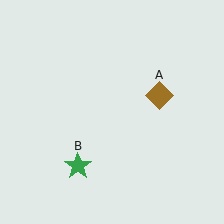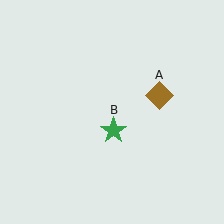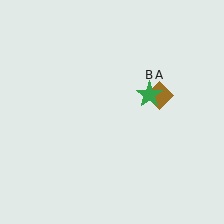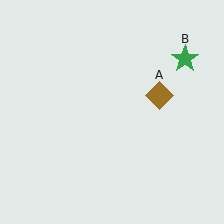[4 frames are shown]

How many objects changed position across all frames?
1 object changed position: green star (object B).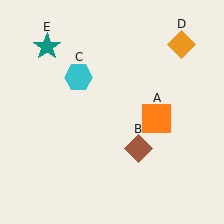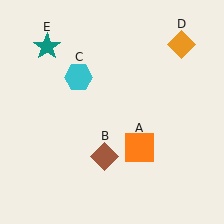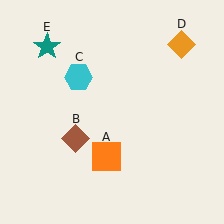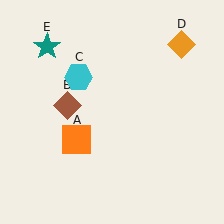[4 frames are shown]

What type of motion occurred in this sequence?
The orange square (object A), brown diamond (object B) rotated clockwise around the center of the scene.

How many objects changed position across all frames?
2 objects changed position: orange square (object A), brown diamond (object B).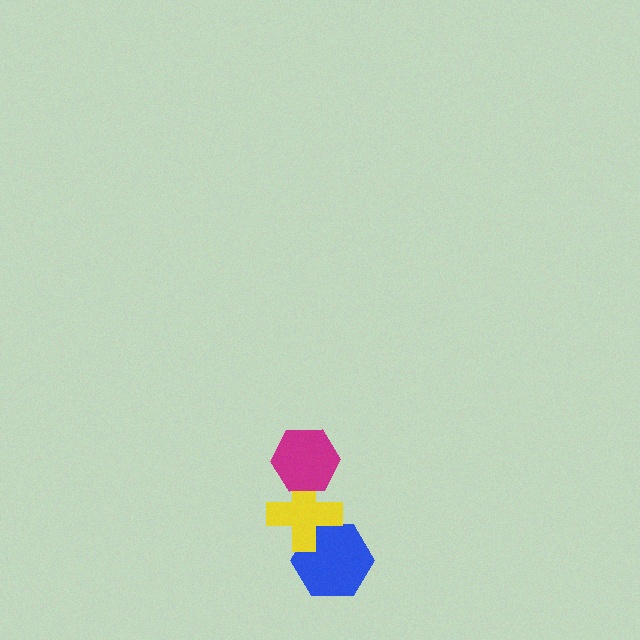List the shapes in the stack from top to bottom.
From top to bottom: the magenta hexagon, the yellow cross, the blue hexagon.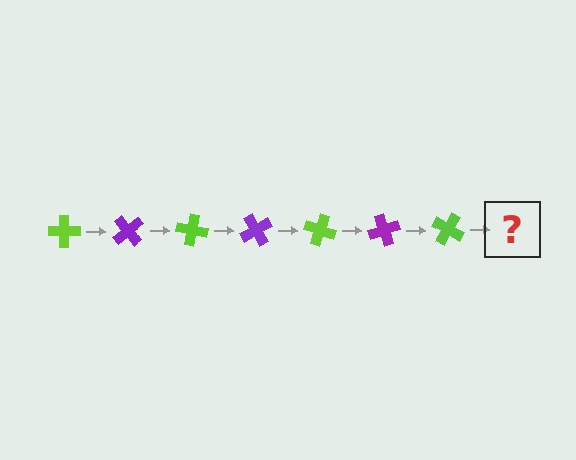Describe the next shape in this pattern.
It should be a purple cross, rotated 350 degrees from the start.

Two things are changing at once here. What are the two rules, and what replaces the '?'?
The two rules are that it rotates 50 degrees each step and the color cycles through lime and purple. The '?' should be a purple cross, rotated 350 degrees from the start.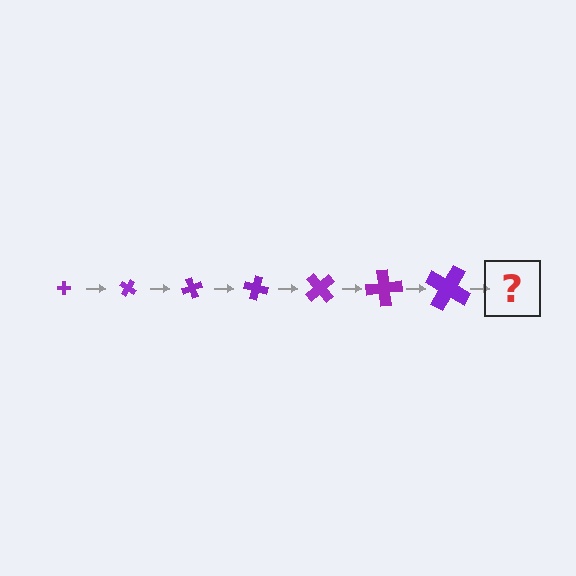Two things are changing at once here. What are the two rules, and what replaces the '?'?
The two rules are that the cross grows larger each step and it rotates 35 degrees each step. The '?' should be a cross, larger than the previous one and rotated 245 degrees from the start.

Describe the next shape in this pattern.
It should be a cross, larger than the previous one and rotated 245 degrees from the start.